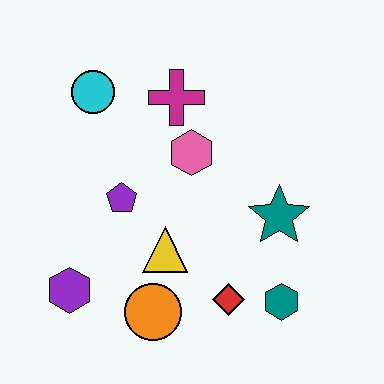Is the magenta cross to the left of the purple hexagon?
No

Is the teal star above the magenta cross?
No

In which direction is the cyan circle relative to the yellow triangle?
The cyan circle is above the yellow triangle.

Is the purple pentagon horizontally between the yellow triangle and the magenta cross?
No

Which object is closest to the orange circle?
The yellow triangle is closest to the orange circle.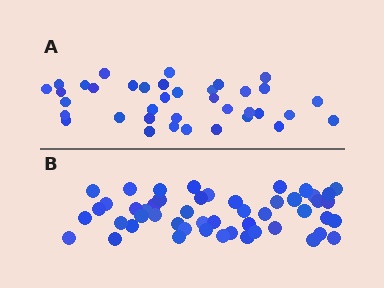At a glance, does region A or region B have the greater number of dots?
Region B (the bottom region) has more dots.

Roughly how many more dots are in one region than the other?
Region B has approximately 15 more dots than region A.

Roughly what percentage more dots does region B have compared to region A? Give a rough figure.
About 35% more.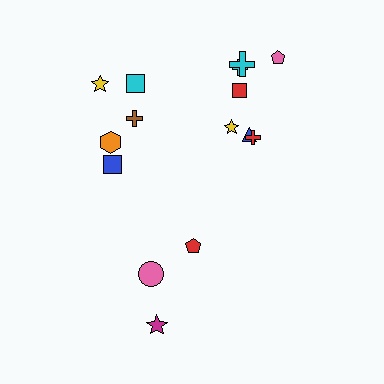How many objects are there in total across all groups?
There are 15 objects.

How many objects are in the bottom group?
There are 3 objects.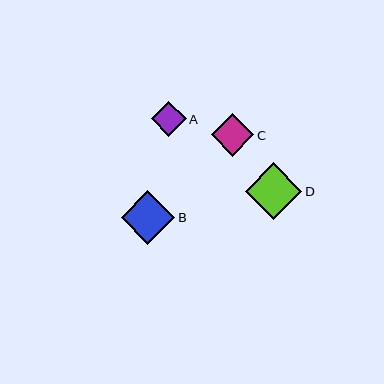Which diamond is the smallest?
Diamond A is the smallest with a size of approximately 34 pixels.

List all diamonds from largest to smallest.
From largest to smallest: D, B, C, A.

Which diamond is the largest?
Diamond D is the largest with a size of approximately 57 pixels.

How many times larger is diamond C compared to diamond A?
Diamond C is approximately 1.2 times the size of diamond A.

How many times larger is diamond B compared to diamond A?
Diamond B is approximately 1.6 times the size of diamond A.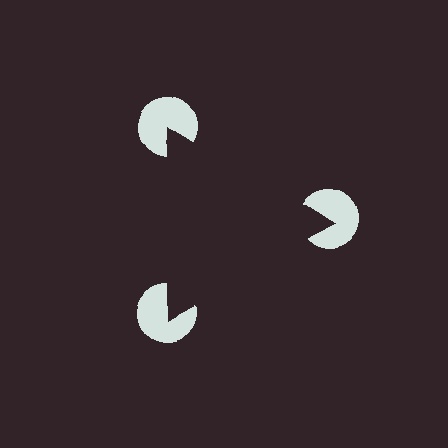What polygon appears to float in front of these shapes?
An illusory triangle — its edges are inferred from the aligned wedge cuts in the pac-man discs, not physically drawn.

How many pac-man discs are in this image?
There are 3 — one at each vertex of the illusory triangle.